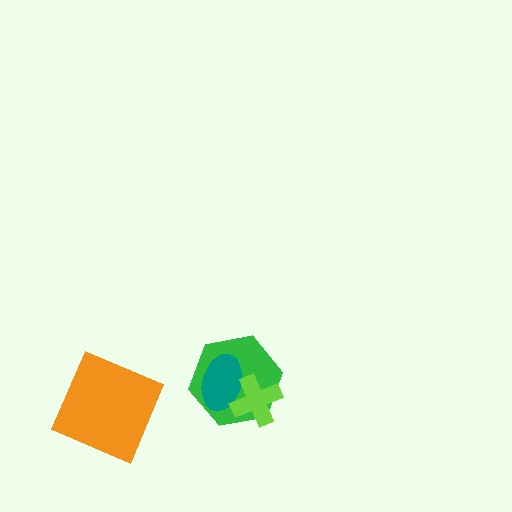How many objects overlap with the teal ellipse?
2 objects overlap with the teal ellipse.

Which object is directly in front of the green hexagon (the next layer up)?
The teal ellipse is directly in front of the green hexagon.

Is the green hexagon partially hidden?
Yes, it is partially covered by another shape.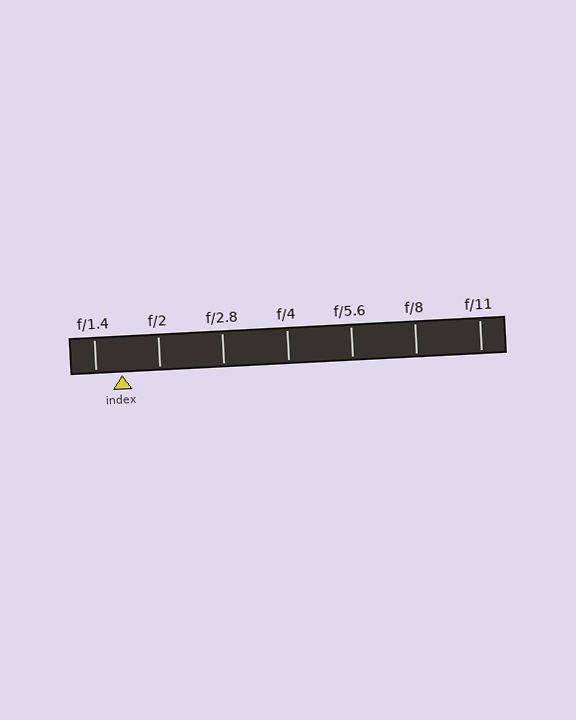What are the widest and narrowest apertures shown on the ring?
The widest aperture shown is f/1.4 and the narrowest is f/11.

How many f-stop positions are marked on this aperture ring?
There are 7 f-stop positions marked.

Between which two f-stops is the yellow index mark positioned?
The index mark is between f/1.4 and f/2.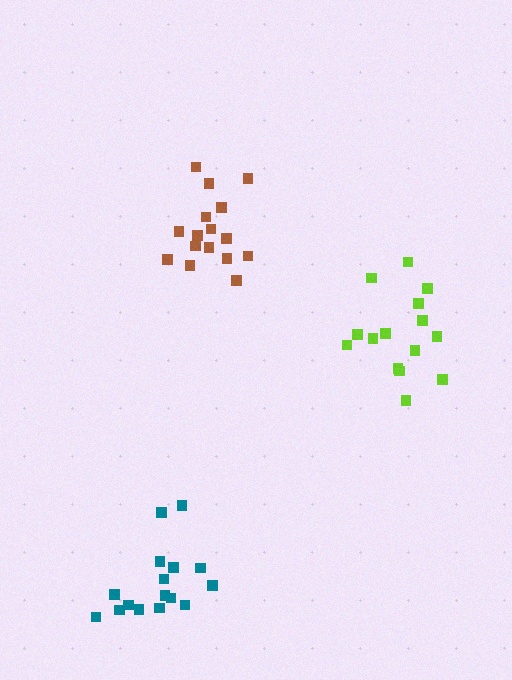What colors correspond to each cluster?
The clusters are colored: brown, teal, lime.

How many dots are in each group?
Group 1: 17 dots, Group 2: 16 dots, Group 3: 15 dots (48 total).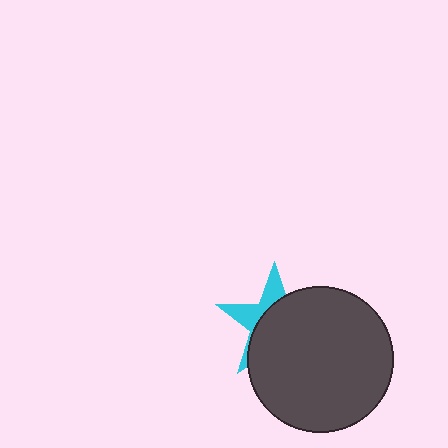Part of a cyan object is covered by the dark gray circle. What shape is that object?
It is a star.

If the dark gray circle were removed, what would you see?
You would see the complete cyan star.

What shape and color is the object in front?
The object in front is a dark gray circle.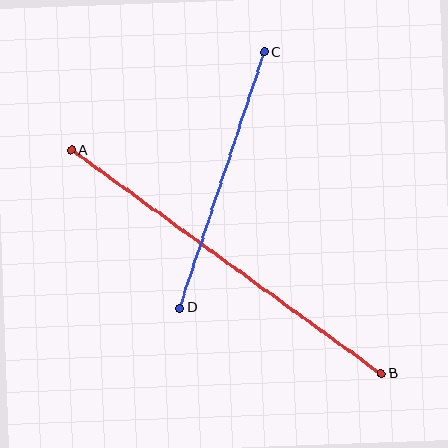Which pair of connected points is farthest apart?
Points A and B are farthest apart.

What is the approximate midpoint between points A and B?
The midpoint is at approximately (226, 262) pixels.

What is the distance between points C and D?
The distance is approximately 269 pixels.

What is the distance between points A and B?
The distance is approximately 382 pixels.